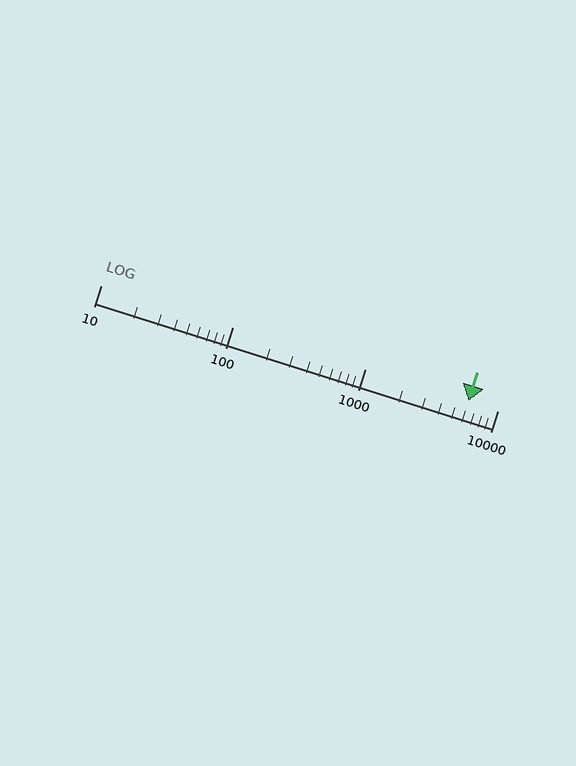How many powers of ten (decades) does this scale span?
The scale spans 3 decades, from 10 to 10000.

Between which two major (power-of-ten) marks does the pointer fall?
The pointer is between 1000 and 10000.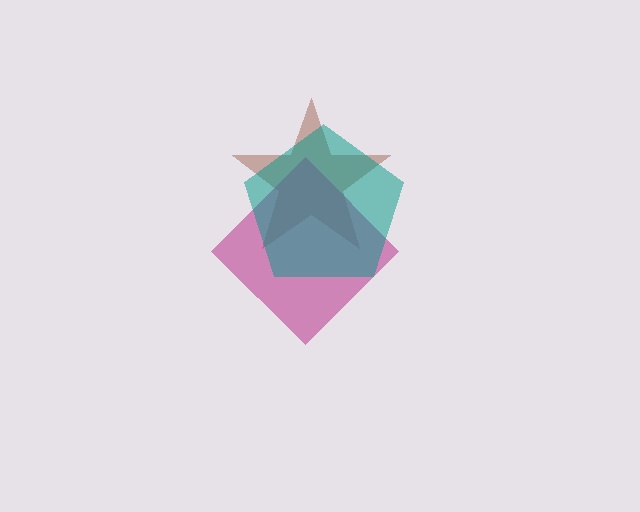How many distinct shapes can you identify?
There are 3 distinct shapes: a brown star, a magenta diamond, a teal pentagon.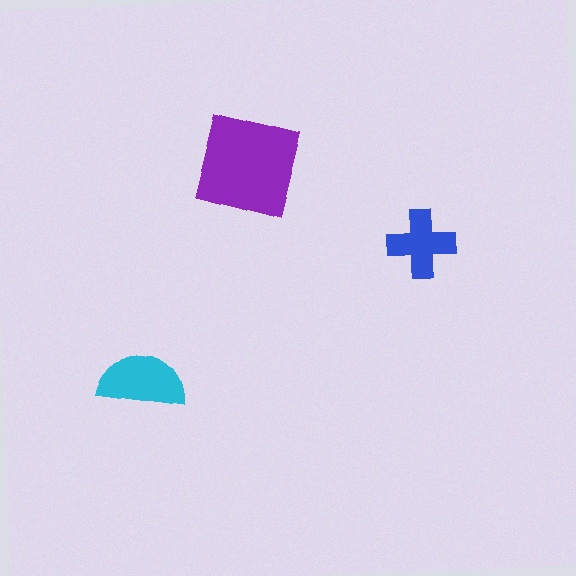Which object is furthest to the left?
The cyan semicircle is leftmost.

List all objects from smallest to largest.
The blue cross, the cyan semicircle, the purple square.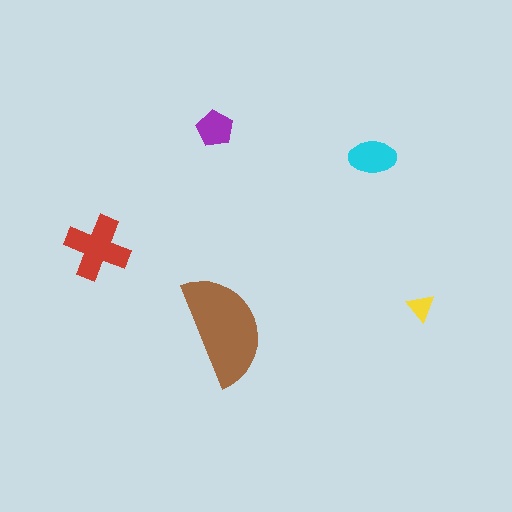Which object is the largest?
The brown semicircle.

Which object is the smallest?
The yellow triangle.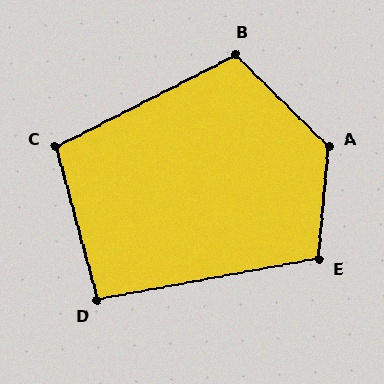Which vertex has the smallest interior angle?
D, at approximately 95 degrees.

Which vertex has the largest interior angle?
A, at approximately 130 degrees.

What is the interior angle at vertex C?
Approximately 102 degrees (obtuse).